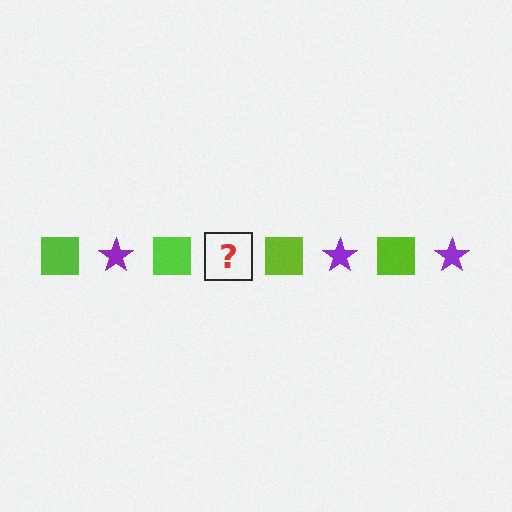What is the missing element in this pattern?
The missing element is a purple star.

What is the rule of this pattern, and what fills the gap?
The rule is that the pattern alternates between lime square and purple star. The gap should be filled with a purple star.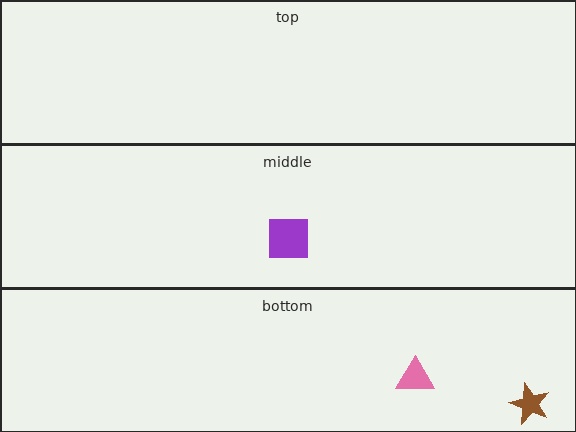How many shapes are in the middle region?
1.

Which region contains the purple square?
The middle region.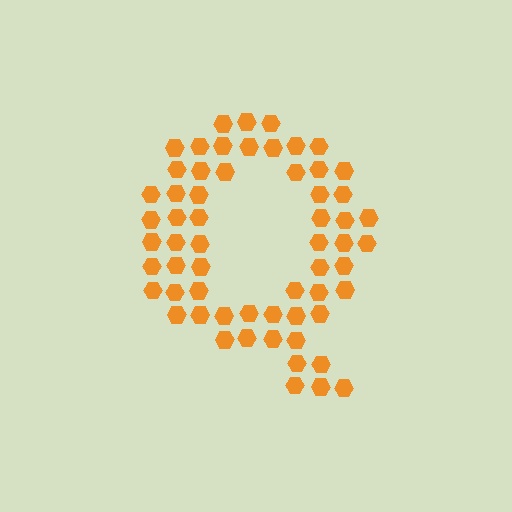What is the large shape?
The large shape is the letter Q.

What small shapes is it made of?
It is made of small hexagons.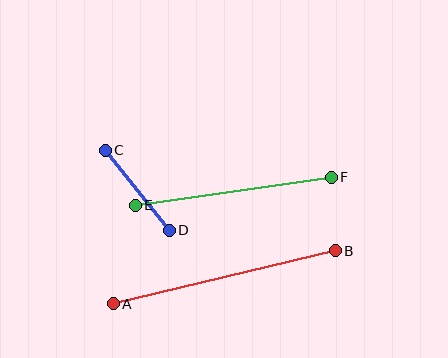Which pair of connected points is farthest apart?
Points A and B are farthest apart.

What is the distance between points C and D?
The distance is approximately 102 pixels.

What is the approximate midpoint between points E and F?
The midpoint is at approximately (233, 191) pixels.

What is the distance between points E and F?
The distance is approximately 198 pixels.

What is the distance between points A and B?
The distance is approximately 228 pixels.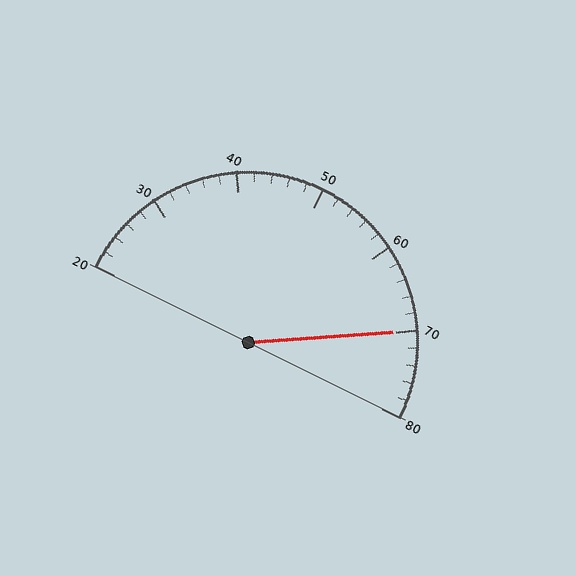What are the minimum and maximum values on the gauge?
The gauge ranges from 20 to 80.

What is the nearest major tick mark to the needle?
The nearest major tick mark is 70.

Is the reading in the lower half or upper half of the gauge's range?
The reading is in the upper half of the range (20 to 80).